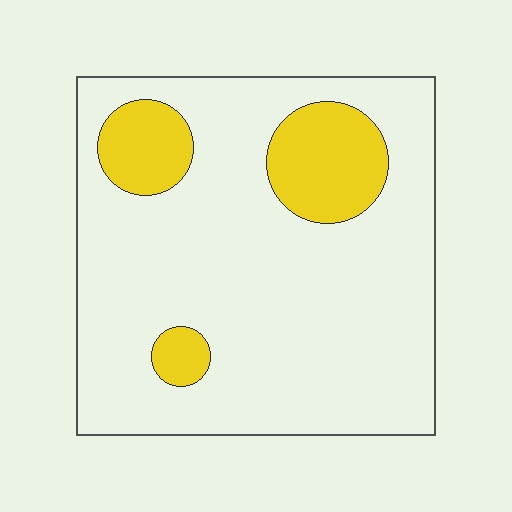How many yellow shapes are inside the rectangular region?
3.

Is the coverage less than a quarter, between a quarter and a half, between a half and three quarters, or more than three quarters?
Less than a quarter.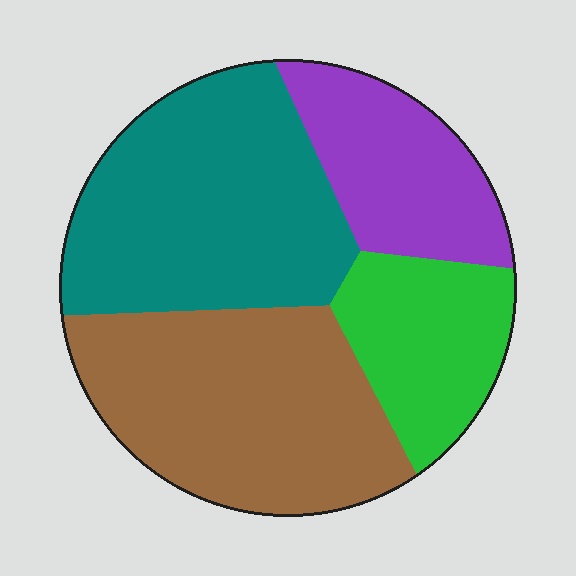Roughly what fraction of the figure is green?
Green covers around 15% of the figure.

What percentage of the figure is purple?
Purple takes up about one sixth (1/6) of the figure.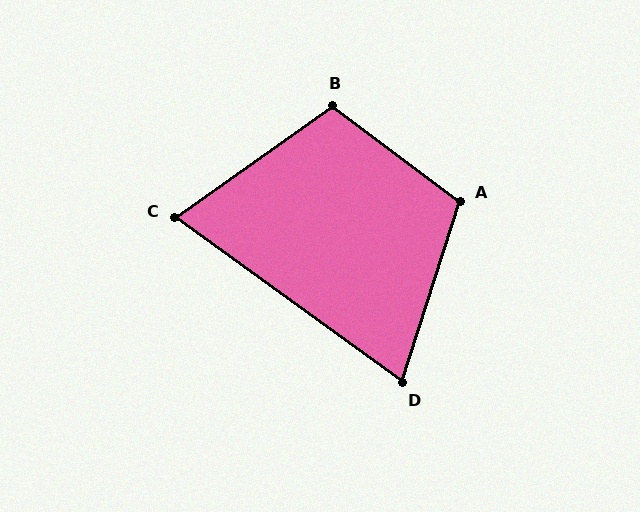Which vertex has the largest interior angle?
A, at approximately 109 degrees.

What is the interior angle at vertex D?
Approximately 72 degrees (acute).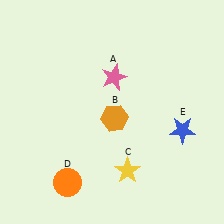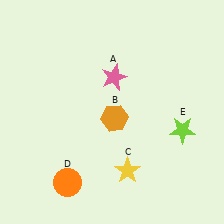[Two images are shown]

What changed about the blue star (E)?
In Image 1, E is blue. In Image 2, it changed to lime.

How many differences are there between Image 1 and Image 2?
There is 1 difference between the two images.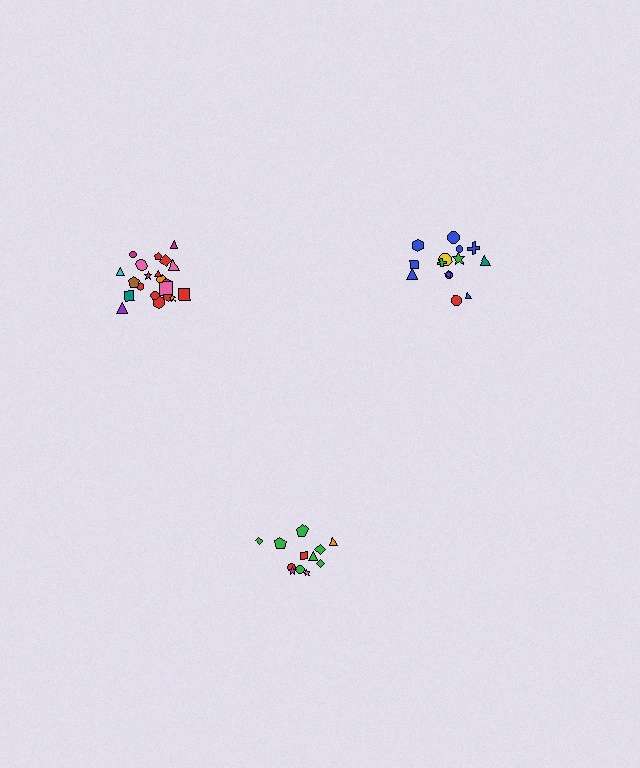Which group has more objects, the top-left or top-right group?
The top-left group.